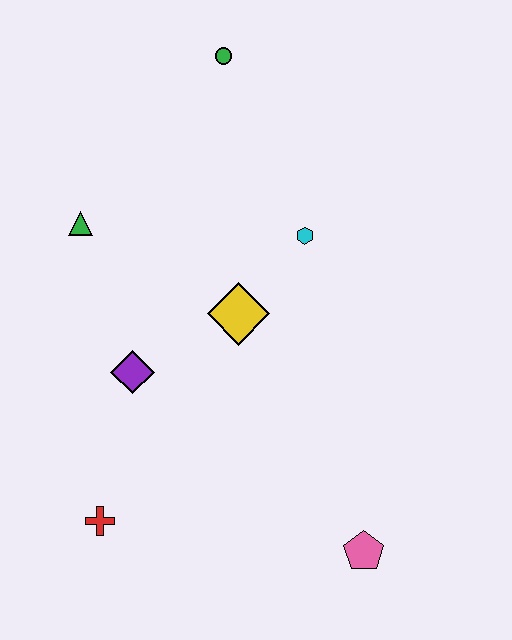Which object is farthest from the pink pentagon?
The green circle is farthest from the pink pentagon.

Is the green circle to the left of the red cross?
No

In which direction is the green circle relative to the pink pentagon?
The green circle is above the pink pentagon.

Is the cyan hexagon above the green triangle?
No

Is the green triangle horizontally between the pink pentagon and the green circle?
No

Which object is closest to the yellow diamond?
The cyan hexagon is closest to the yellow diamond.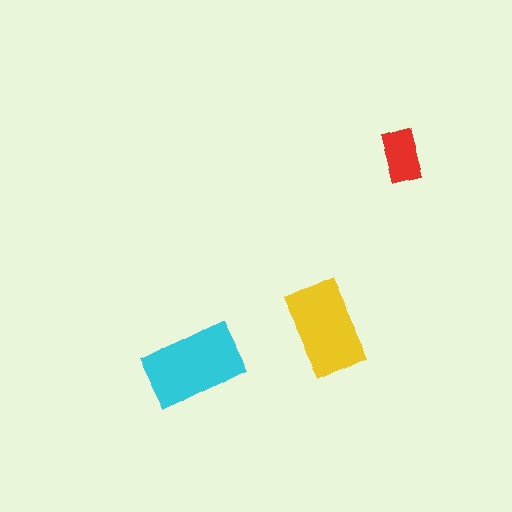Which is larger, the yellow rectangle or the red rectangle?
The yellow one.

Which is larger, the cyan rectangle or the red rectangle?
The cyan one.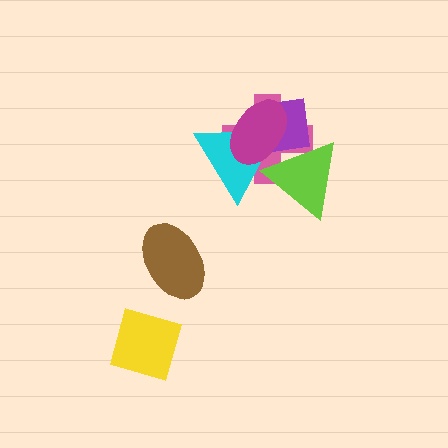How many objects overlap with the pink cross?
4 objects overlap with the pink cross.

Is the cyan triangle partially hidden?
Yes, it is partially covered by another shape.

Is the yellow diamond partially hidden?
No, no other shape covers it.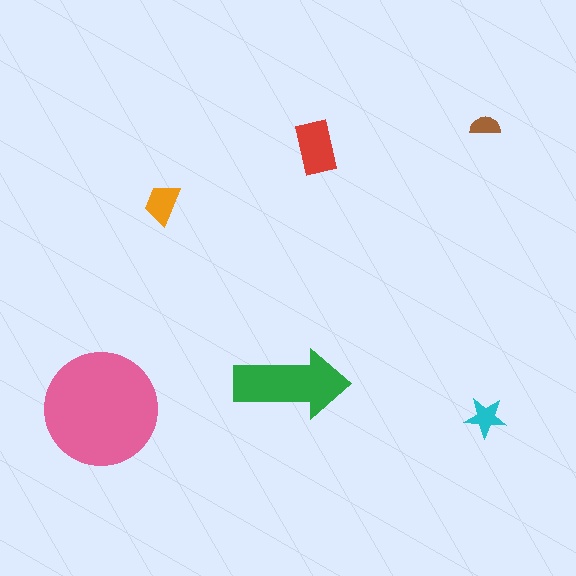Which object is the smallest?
The brown semicircle.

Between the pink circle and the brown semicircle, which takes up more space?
The pink circle.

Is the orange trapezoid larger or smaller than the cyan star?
Larger.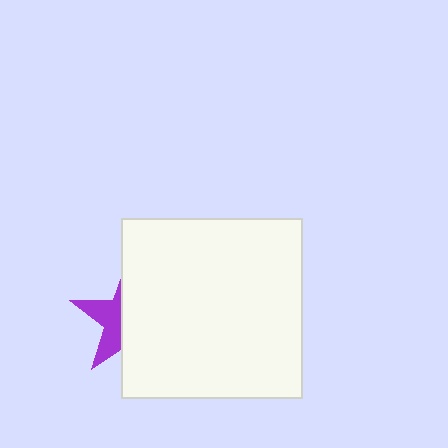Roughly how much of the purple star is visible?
A small part of it is visible (roughly 38%).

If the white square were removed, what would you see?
You would see the complete purple star.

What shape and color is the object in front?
The object in front is a white square.